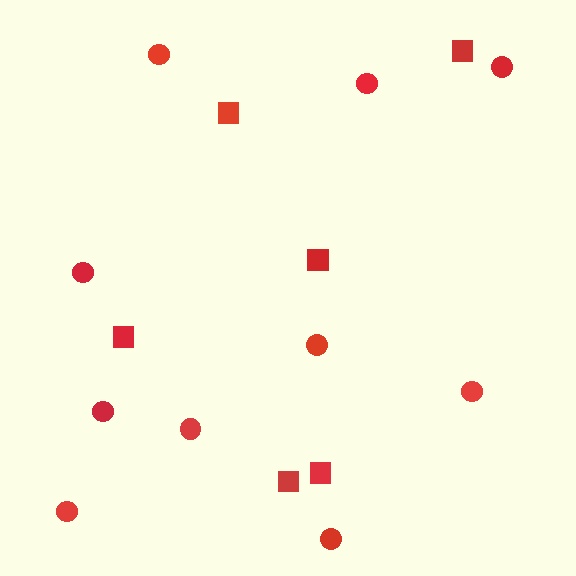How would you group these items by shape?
There are 2 groups: one group of squares (6) and one group of circles (10).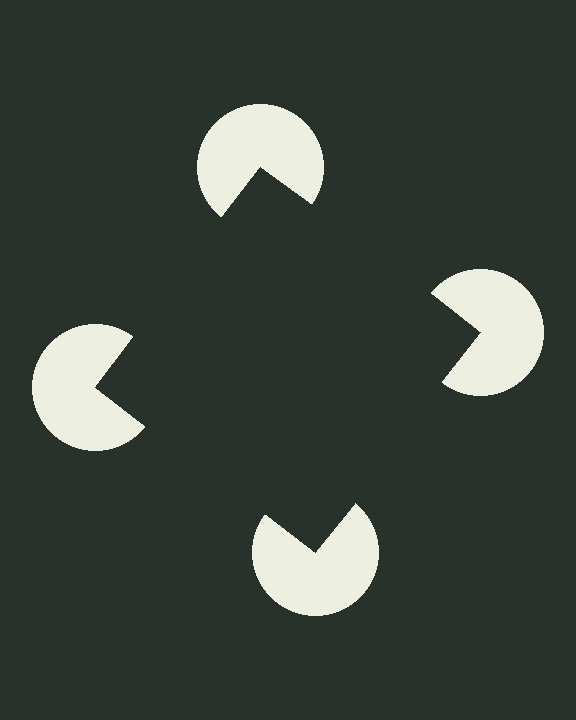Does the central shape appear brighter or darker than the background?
It typically appears slightly darker than the background, even though no actual brightness change is drawn.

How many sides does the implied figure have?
4 sides.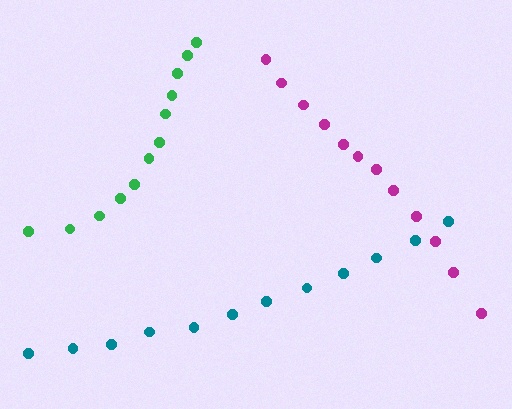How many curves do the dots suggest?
There are 3 distinct paths.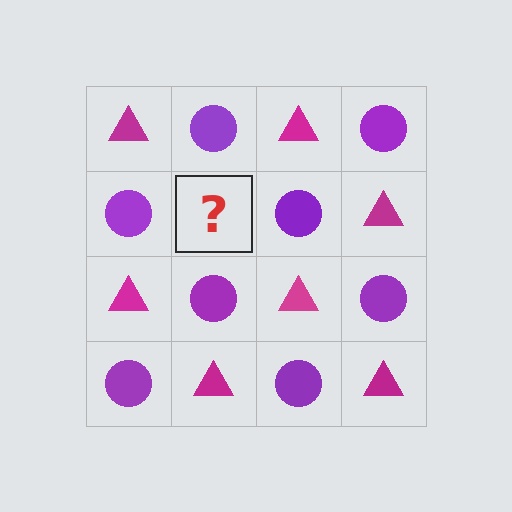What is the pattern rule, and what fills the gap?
The rule is that it alternates magenta triangle and purple circle in a checkerboard pattern. The gap should be filled with a magenta triangle.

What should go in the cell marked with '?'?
The missing cell should contain a magenta triangle.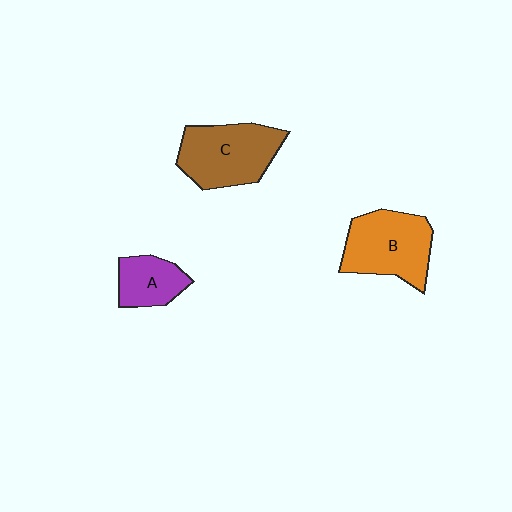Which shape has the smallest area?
Shape A (purple).